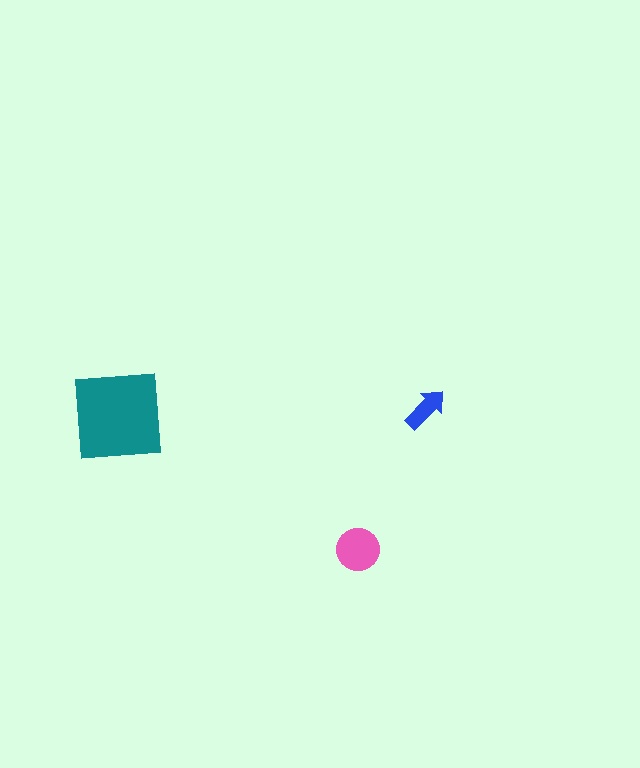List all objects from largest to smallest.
The teal square, the pink circle, the blue arrow.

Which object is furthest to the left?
The teal square is leftmost.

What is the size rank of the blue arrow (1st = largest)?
3rd.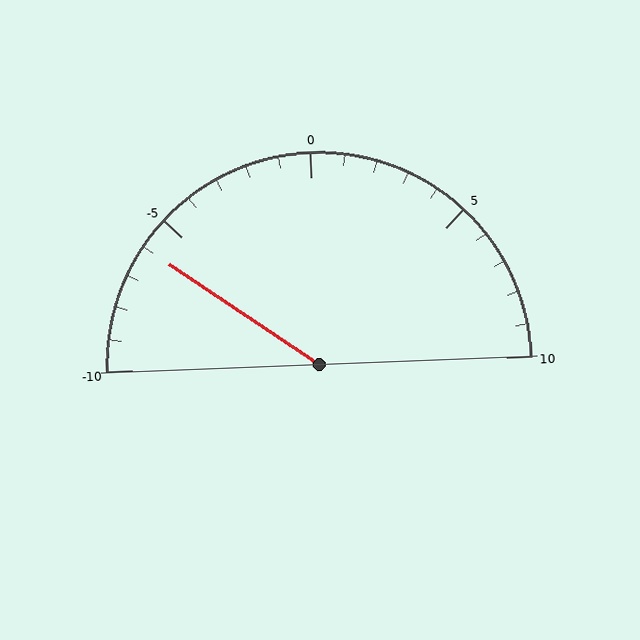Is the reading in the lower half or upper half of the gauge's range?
The reading is in the lower half of the range (-10 to 10).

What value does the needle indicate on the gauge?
The needle indicates approximately -6.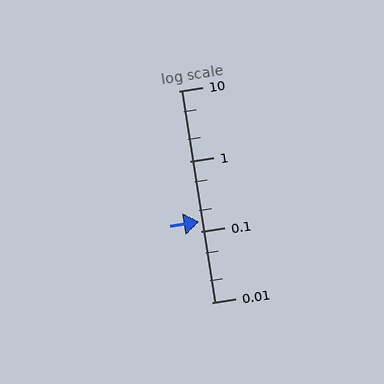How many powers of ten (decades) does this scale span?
The scale spans 3 decades, from 0.01 to 10.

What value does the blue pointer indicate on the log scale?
The pointer indicates approximately 0.14.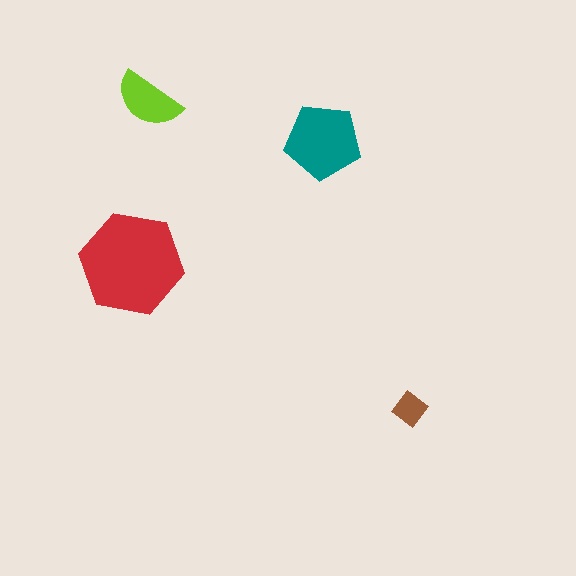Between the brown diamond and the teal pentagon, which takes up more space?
The teal pentagon.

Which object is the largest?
The red hexagon.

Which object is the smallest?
The brown diamond.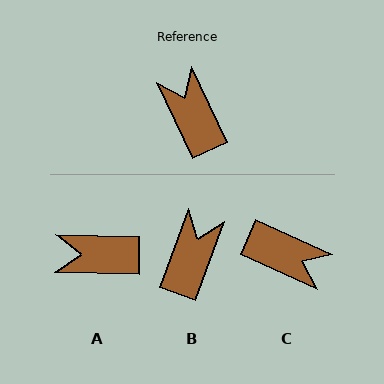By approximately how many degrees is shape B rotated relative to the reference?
Approximately 45 degrees clockwise.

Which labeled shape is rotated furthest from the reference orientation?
C, about 139 degrees away.